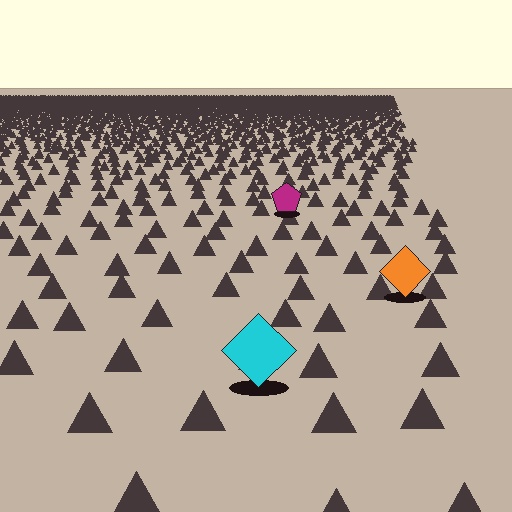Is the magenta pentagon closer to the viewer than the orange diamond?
No. The orange diamond is closer — you can tell from the texture gradient: the ground texture is coarser near it.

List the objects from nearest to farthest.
From nearest to farthest: the cyan diamond, the orange diamond, the magenta pentagon.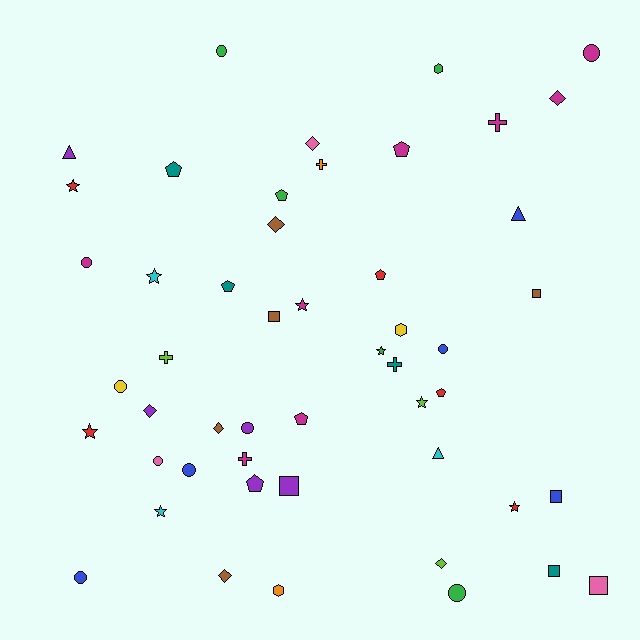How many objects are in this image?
There are 50 objects.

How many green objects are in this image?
There are 5 green objects.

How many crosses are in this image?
There are 5 crosses.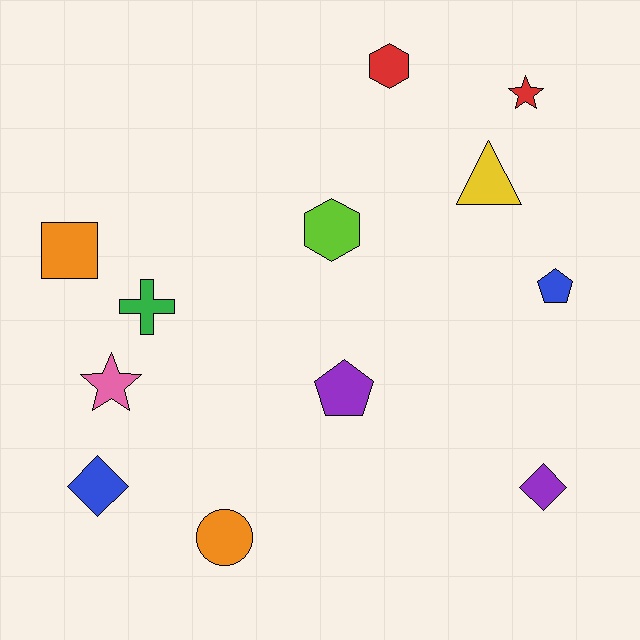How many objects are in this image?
There are 12 objects.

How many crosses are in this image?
There is 1 cross.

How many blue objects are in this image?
There are 2 blue objects.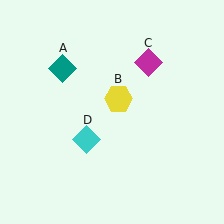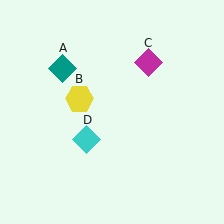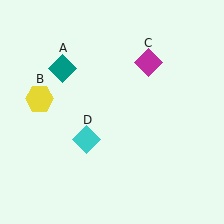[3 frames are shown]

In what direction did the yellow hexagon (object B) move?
The yellow hexagon (object B) moved left.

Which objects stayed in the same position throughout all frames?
Teal diamond (object A) and magenta diamond (object C) and cyan diamond (object D) remained stationary.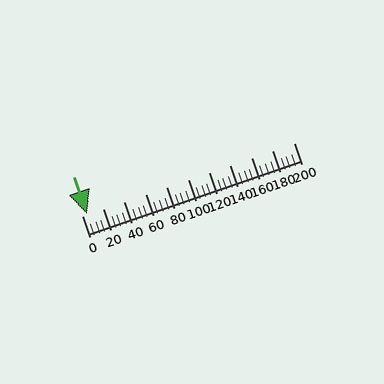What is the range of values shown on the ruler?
The ruler shows values from 0 to 200.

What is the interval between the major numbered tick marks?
The major tick marks are spaced 20 units apart.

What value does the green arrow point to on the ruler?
The green arrow points to approximately 5.